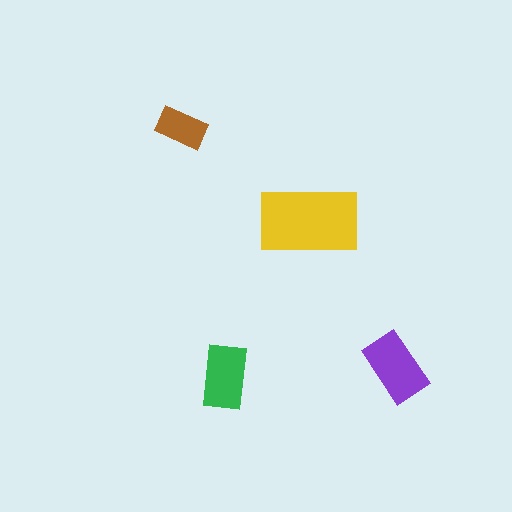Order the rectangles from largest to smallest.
the yellow one, the purple one, the green one, the brown one.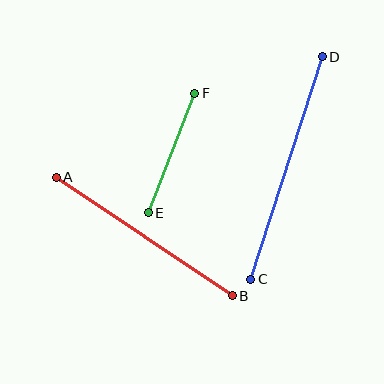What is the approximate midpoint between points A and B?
The midpoint is at approximately (144, 236) pixels.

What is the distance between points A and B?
The distance is approximately 212 pixels.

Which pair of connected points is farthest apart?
Points C and D are farthest apart.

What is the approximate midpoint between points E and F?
The midpoint is at approximately (172, 153) pixels.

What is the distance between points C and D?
The distance is approximately 234 pixels.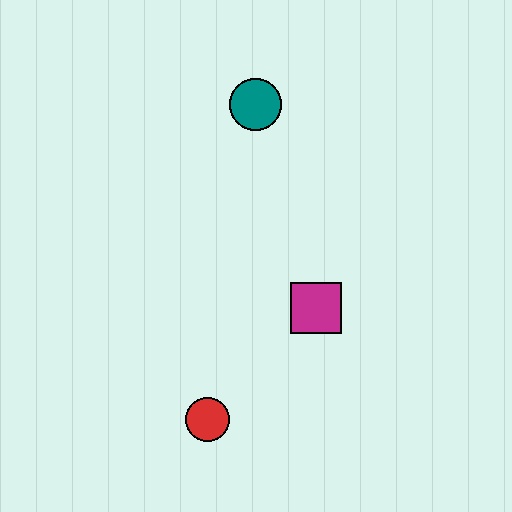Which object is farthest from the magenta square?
The teal circle is farthest from the magenta square.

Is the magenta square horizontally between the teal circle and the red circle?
No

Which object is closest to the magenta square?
The red circle is closest to the magenta square.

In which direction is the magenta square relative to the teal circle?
The magenta square is below the teal circle.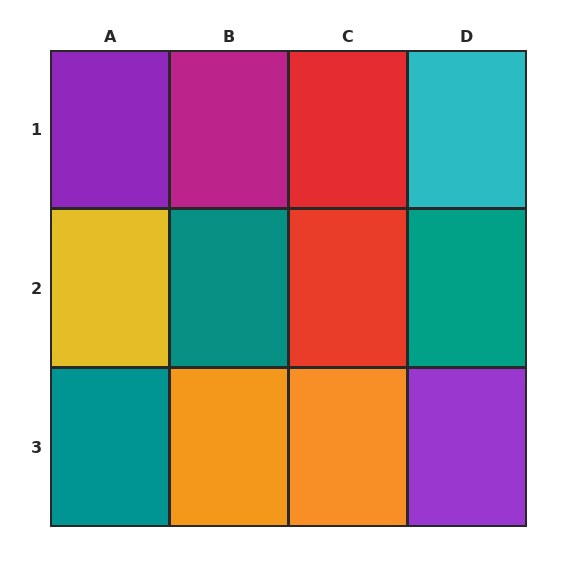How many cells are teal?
3 cells are teal.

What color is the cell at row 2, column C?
Red.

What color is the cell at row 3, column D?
Purple.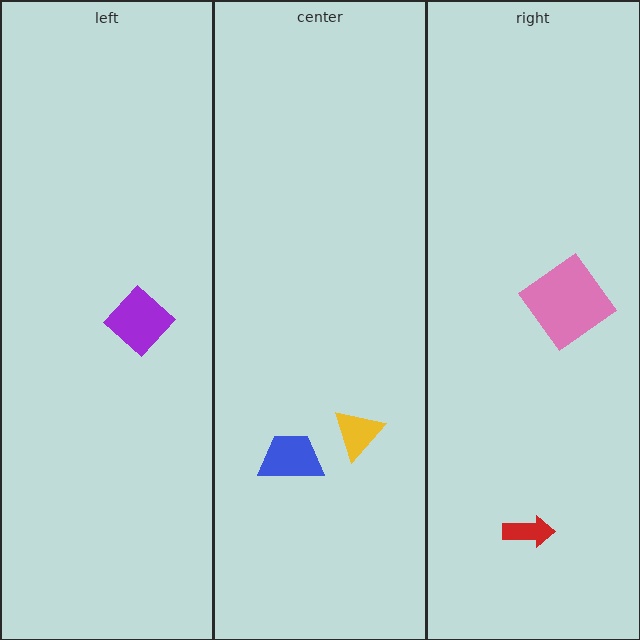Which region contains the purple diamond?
The left region.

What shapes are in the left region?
The purple diamond.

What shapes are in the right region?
The pink diamond, the red arrow.